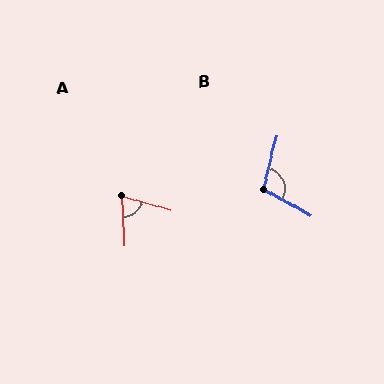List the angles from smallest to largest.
A (72°), B (105°).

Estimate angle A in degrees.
Approximately 72 degrees.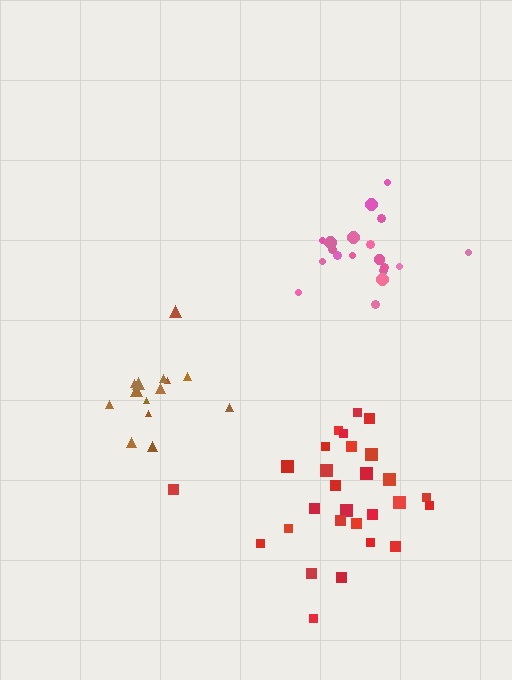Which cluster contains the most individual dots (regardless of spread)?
Red (28).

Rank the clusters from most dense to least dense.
pink, brown, red.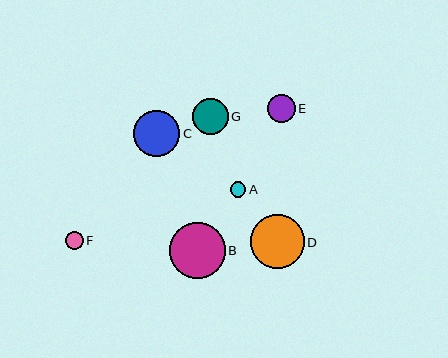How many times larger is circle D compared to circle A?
Circle D is approximately 3.4 times the size of circle A.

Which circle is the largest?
Circle B is the largest with a size of approximately 55 pixels.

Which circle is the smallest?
Circle A is the smallest with a size of approximately 16 pixels.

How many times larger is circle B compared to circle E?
Circle B is approximately 2.0 times the size of circle E.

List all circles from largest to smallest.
From largest to smallest: B, D, C, G, E, F, A.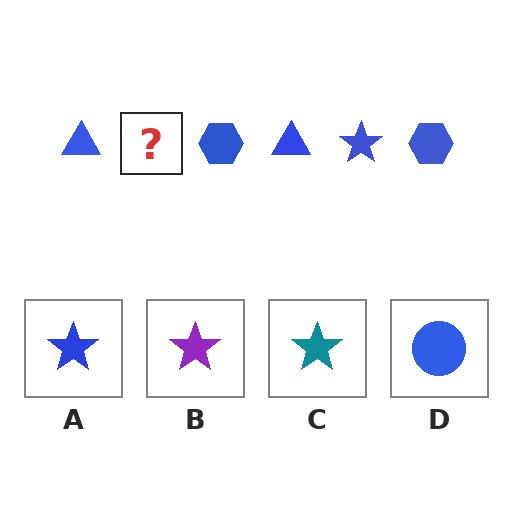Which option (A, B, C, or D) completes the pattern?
A.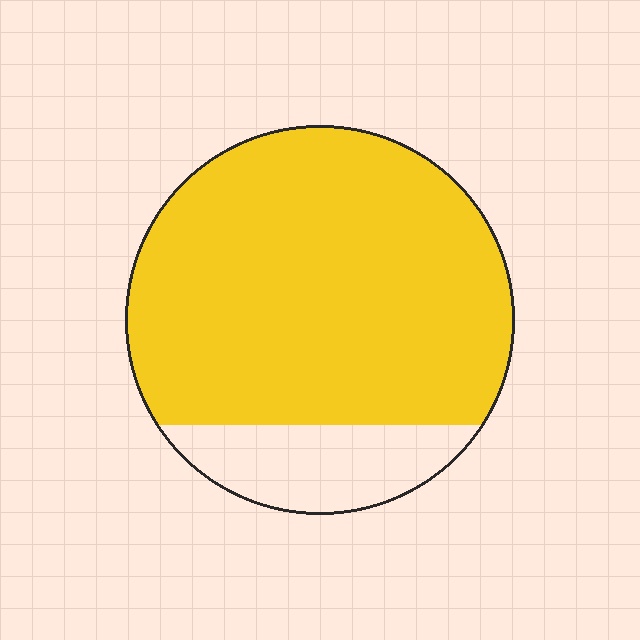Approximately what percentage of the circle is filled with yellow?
Approximately 85%.